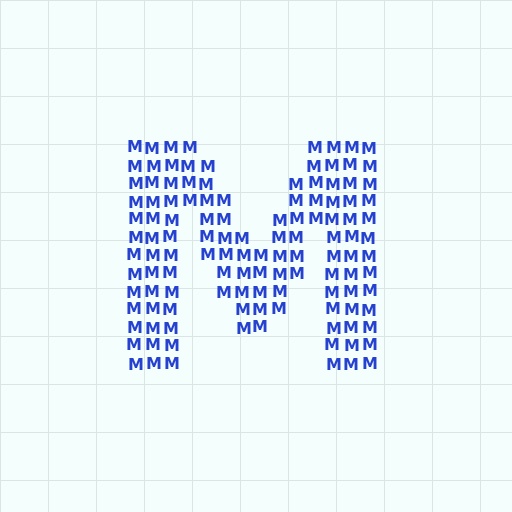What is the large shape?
The large shape is the letter M.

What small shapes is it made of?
It is made of small letter M's.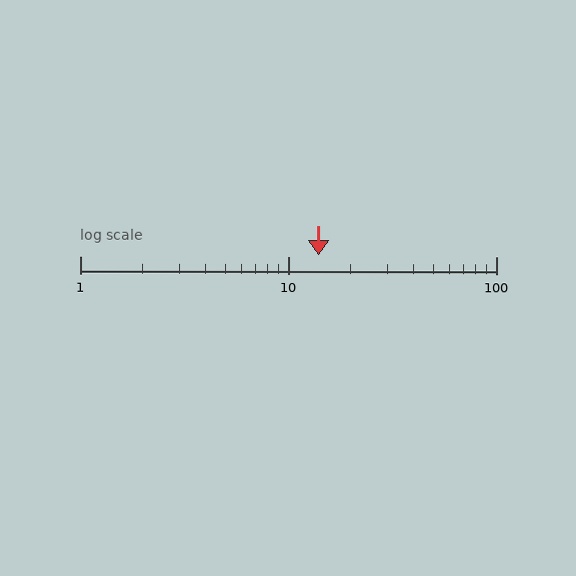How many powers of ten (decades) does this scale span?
The scale spans 2 decades, from 1 to 100.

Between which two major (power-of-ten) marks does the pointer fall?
The pointer is between 10 and 100.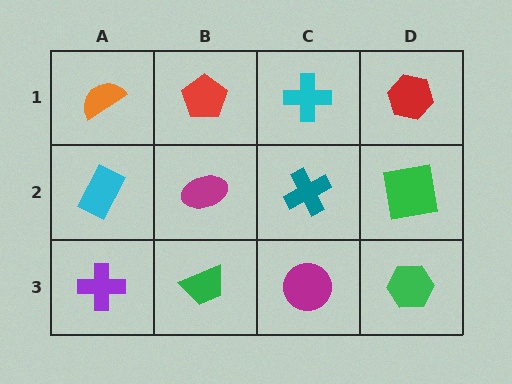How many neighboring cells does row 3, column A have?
2.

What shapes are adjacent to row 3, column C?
A teal cross (row 2, column C), a green trapezoid (row 3, column B), a green hexagon (row 3, column D).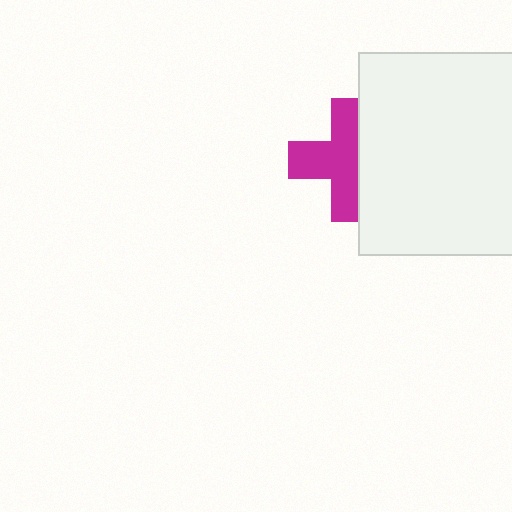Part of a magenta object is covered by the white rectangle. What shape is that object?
It is a cross.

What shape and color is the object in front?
The object in front is a white rectangle.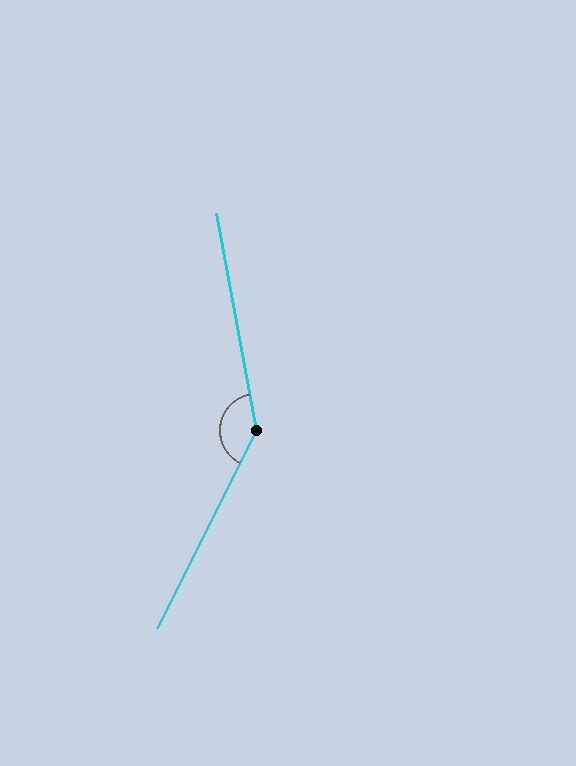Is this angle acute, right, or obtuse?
It is obtuse.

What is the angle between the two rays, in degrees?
Approximately 143 degrees.